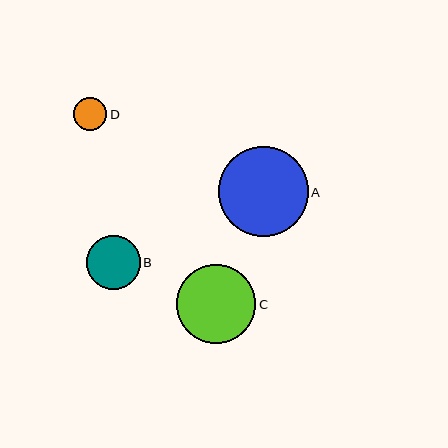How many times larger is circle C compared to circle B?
Circle C is approximately 1.5 times the size of circle B.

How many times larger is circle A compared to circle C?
Circle A is approximately 1.1 times the size of circle C.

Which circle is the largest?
Circle A is the largest with a size of approximately 90 pixels.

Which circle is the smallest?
Circle D is the smallest with a size of approximately 33 pixels.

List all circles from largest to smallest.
From largest to smallest: A, C, B, D.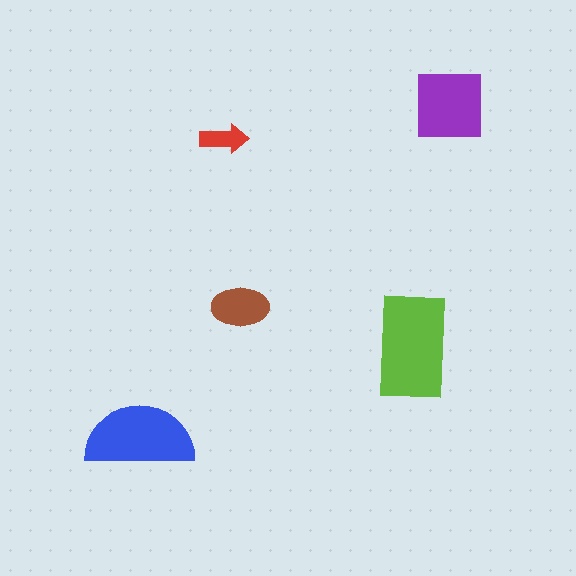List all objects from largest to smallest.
The lime rectangle, the blue semicircle, the purple square, the brown ellipse, the red arrow.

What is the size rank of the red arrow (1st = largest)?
5th.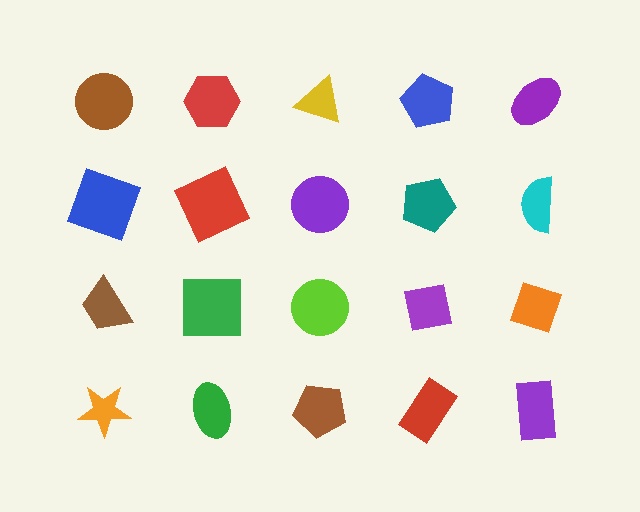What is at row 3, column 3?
A lime circle.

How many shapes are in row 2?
5 shapes.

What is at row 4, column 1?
An orange star.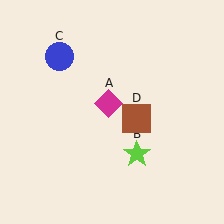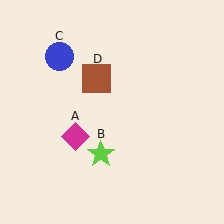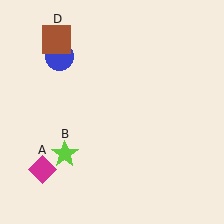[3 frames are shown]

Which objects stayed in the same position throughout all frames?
Blue circle (object C) remained stationary.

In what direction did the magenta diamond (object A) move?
The magenta diamond (object A) moved down and to the left.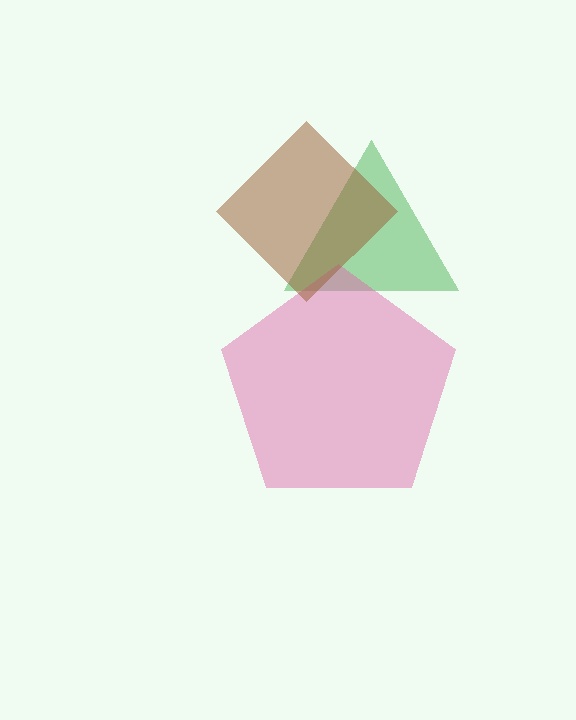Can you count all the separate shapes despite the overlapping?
Yes, there are 3 separate shapes.